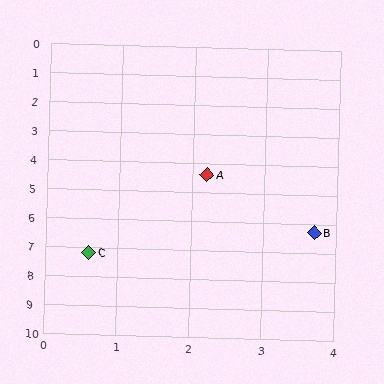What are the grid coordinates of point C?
Point C is at approximately (0.6, 7.2).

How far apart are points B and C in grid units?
Points B and C are about 3.2 grid units apart.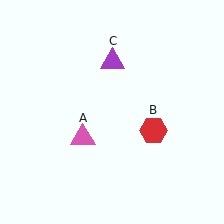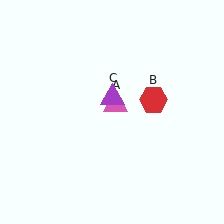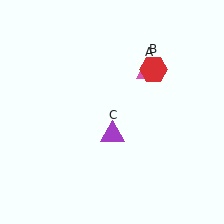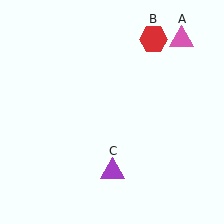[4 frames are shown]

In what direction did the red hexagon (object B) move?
The red hexagon (object B) moved up.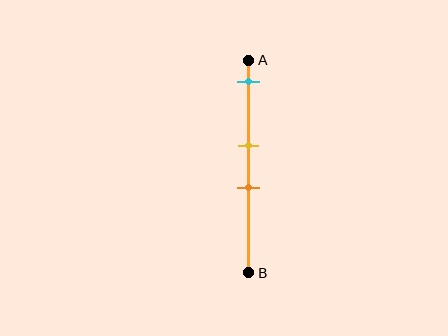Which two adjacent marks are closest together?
The yellow and orange marks are the closest adjacent pair.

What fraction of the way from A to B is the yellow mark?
The yellow mark is approximately 40% (0.4) of the way from A to B.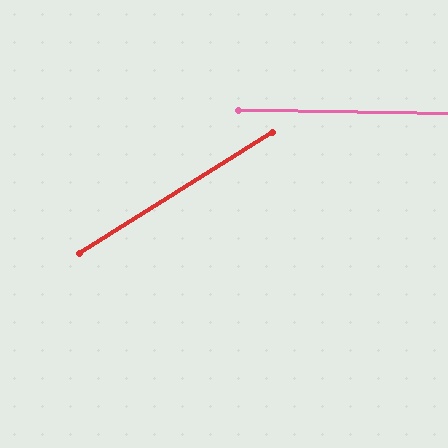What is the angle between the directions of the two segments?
Approximately 33 degrees.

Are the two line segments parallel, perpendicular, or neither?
Neither parallel nor perpendicular — they differ by about 33°.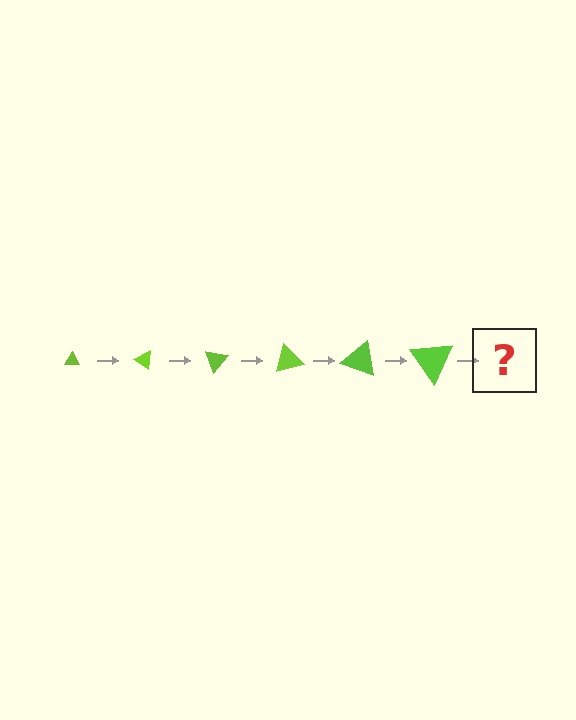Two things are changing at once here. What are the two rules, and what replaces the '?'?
The two rules are that the triangle grows larger each step and it rotates 35 degrees each step. The '?' should be a triangle, larger than the previous one and rotated 210 degrees from the start.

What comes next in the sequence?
The next element should be a triangle, larger than the previous one and rotated 210 degrees from the start.